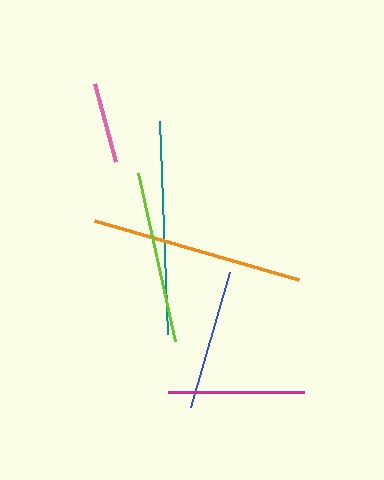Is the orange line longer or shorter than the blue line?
The orange line is longer than the blue line.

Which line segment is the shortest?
The pink line is the shortest at approximately 80 pixels.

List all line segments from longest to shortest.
From longest to shortest: teal, orange, lime, blue, magenta, pink.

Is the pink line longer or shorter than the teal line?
The teal line is longer than the pink line.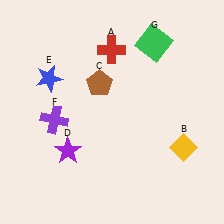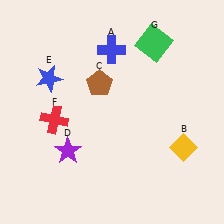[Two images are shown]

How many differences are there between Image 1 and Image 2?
There are 2 differences between the two images.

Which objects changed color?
A changed from red to blue. F changed from purple to red.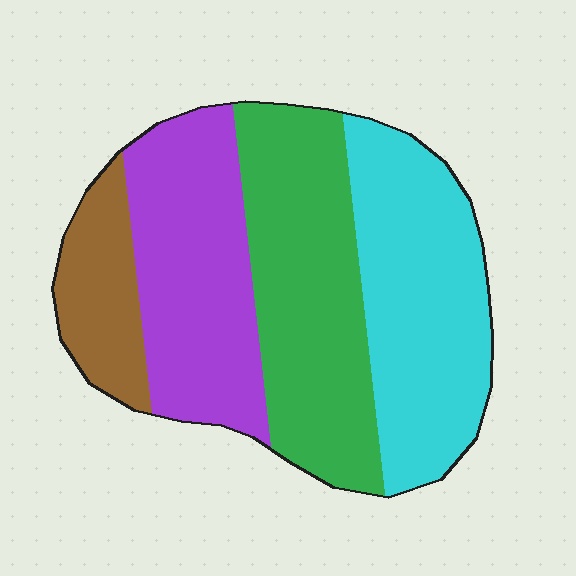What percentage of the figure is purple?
Purple takes up about one quarter (1/4) of the figure.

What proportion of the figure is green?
Green covers 31% of the figure.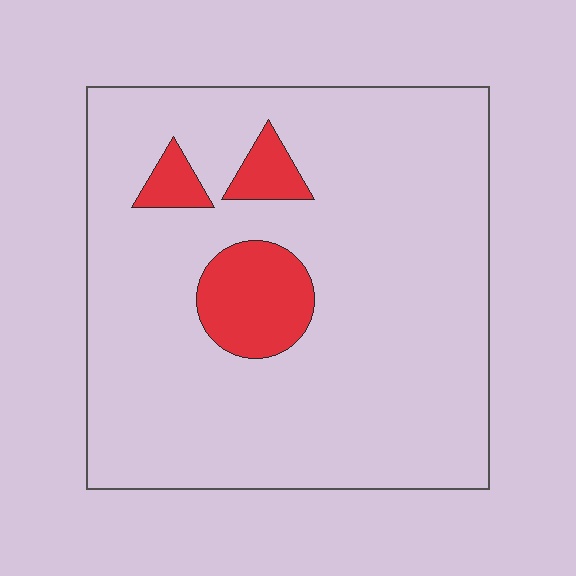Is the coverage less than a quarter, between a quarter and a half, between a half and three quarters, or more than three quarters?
Less than a quarter.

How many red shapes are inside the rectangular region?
3.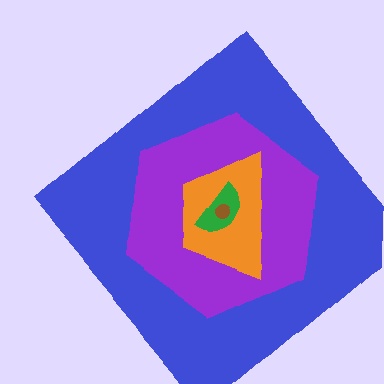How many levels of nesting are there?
5.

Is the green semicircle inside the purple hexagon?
Yes.